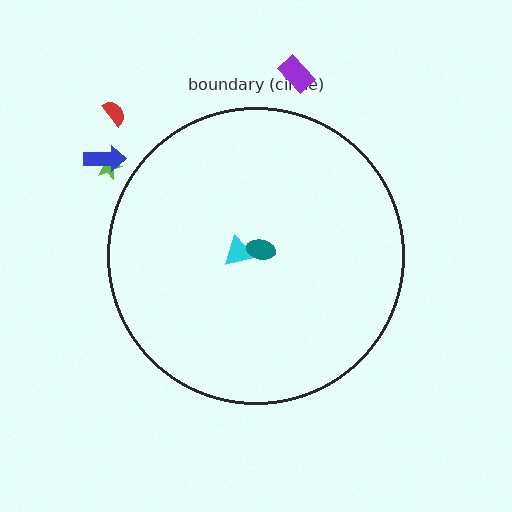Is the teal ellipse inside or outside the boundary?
Inside.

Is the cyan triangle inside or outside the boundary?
Inside.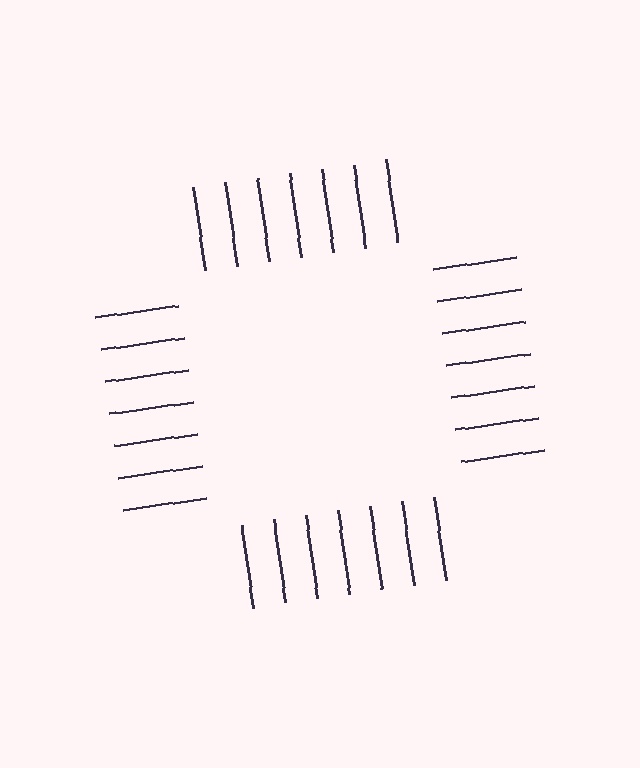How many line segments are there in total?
28 — 7 along each of the 4 edges.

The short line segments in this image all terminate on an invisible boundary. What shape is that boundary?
An illusory square — the line segments terminate on its edges but no continuous stroke is drawn.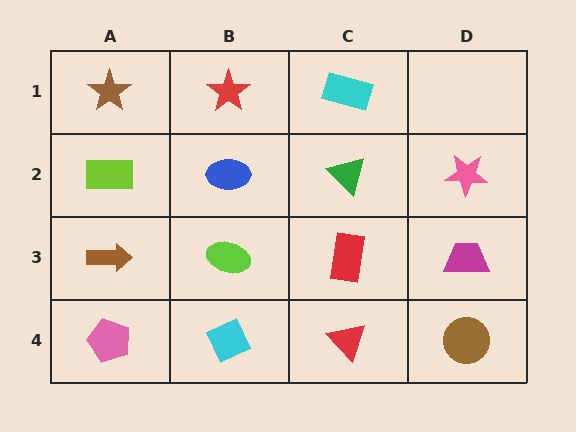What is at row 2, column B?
A blue ellipse.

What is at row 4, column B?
A cyan diamond.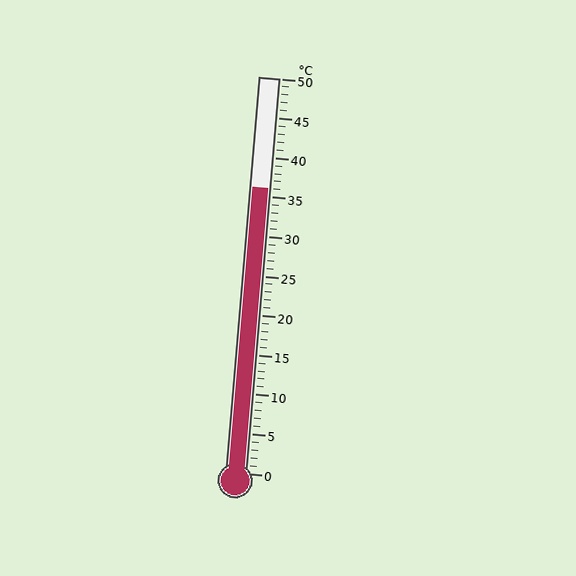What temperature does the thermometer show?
The thermometer shows approximately 36°C.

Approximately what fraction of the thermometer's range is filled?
The thermometer is filled to approximately 70% of its range.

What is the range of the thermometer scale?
The thermometer scale ranges from 0°C to 50°C.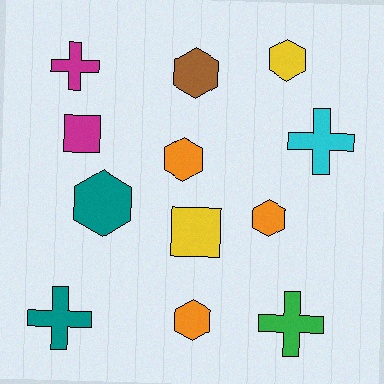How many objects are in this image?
There are 12 objects.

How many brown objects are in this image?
There is 1 brown object.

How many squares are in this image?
There are 2 squares.